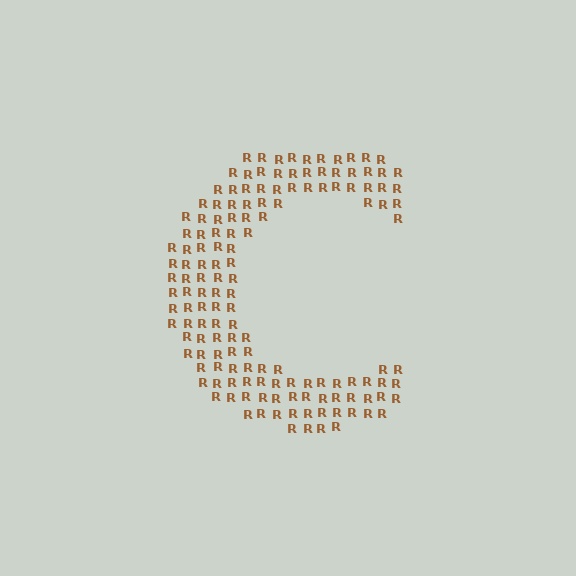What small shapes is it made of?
It is made of small letter R's.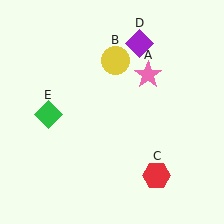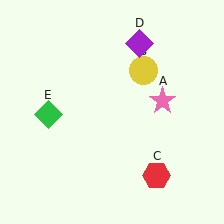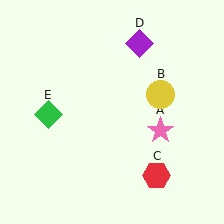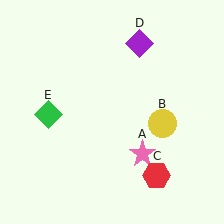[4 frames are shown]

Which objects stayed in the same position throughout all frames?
Red hexagon (object C) and purple diamond (object D) and green diamond (object E) remained stationary.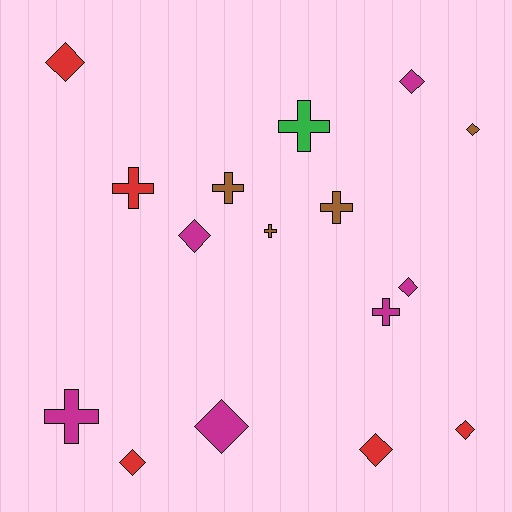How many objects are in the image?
There are 16 objects.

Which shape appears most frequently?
Diamond, with 9 objects.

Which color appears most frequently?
Magenta, with 6 objects.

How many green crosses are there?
There is 1 green cross.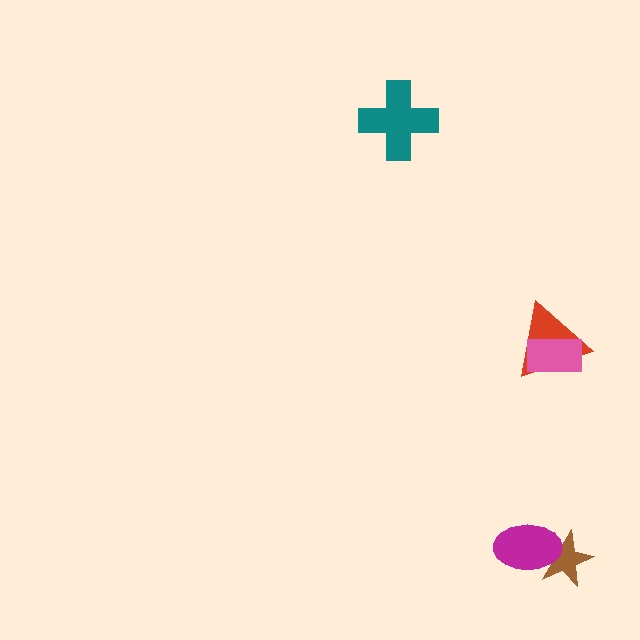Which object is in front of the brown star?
The magenta ellipse is in front of the brown star.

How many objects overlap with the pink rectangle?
1 object overlaps with the pink rectangle.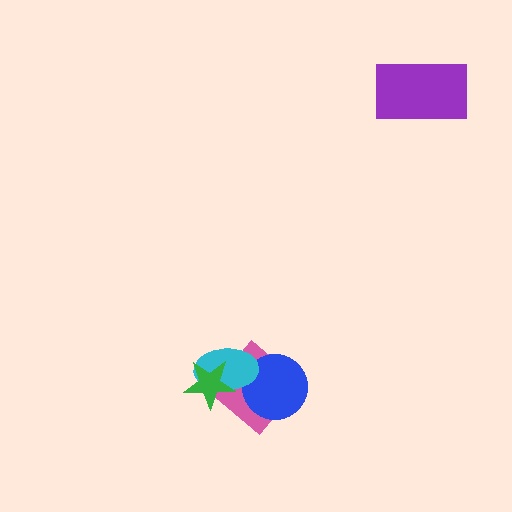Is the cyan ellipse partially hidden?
Yes, it is partially covered by another shape.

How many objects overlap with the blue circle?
2 objects overlap with the blue circle.